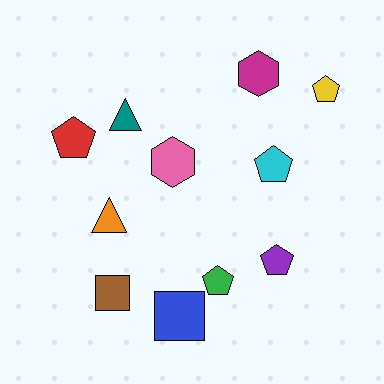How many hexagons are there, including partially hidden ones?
There are 2 hexagons.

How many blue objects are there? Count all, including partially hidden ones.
There is 1 blue object.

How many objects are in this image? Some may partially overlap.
There are 11 objects.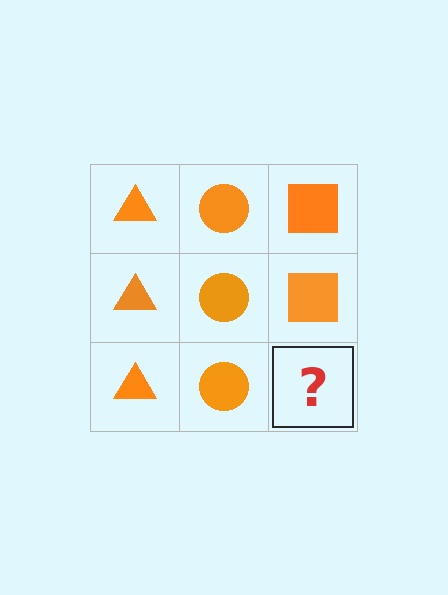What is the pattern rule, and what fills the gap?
The rule is that each column has a consistent shape. The gap should be filled with an orange square.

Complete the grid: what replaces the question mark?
The question mark should be replaced with an orange square.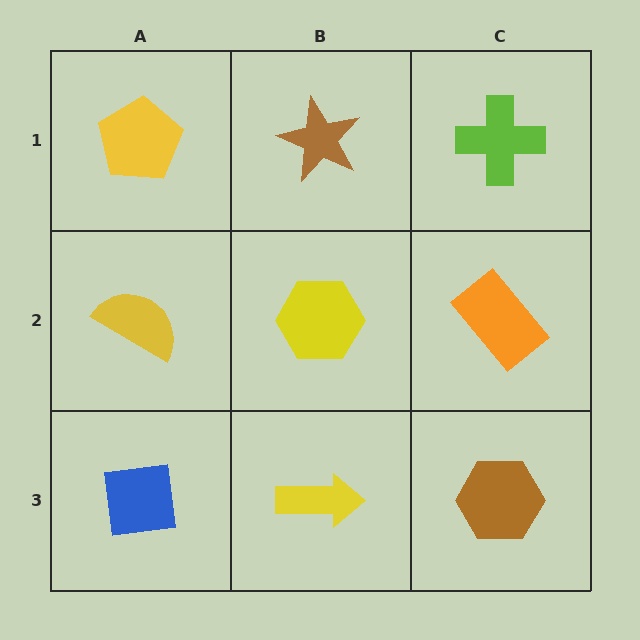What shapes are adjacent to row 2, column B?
A brown star (row 1, column B), a yellow arrow (row 3, column B), a yellow semicircle (row 2, column A), an orange rectangle (row 2, column C).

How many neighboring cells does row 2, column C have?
3.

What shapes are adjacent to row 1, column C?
An orange rectangle (row 2, column C), a brown star (row 1, column B).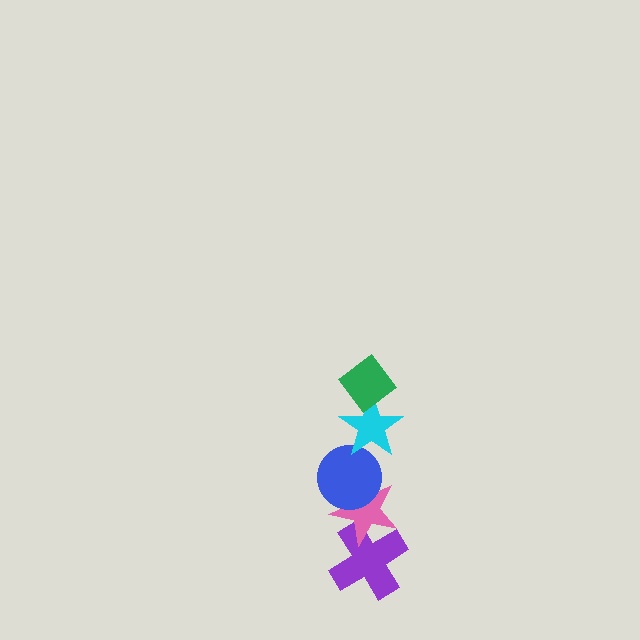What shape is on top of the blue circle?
The cyan star is on top of the blue circle.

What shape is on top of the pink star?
The blue circle is on top of the pink star.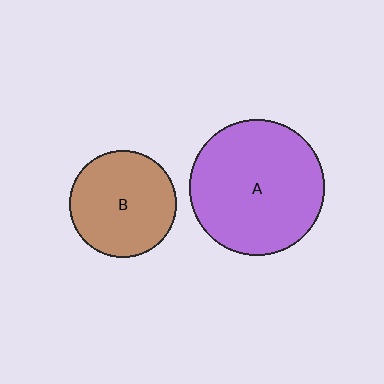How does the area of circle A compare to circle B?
Approximately 1.6 times.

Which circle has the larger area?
Circle A (purple).